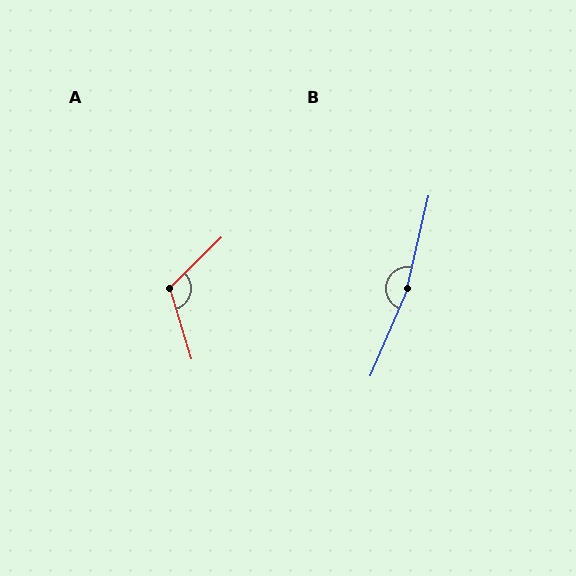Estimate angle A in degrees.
Approximately 118 degrees.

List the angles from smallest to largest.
A (118°), B (170°).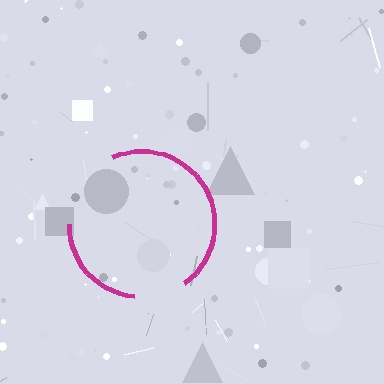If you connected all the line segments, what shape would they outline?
They would outline a circle.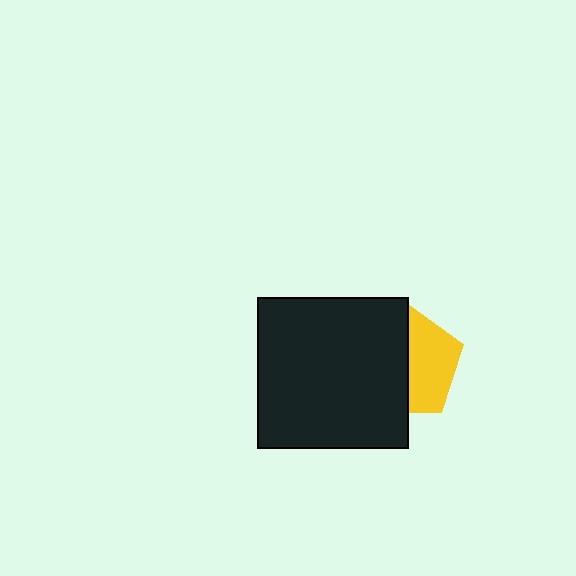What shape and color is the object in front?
The object in front is a black square.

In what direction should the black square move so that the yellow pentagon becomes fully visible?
The black square should move left. That is the shortest direction to clear the overlap and leave the yellow pentagon fully visible.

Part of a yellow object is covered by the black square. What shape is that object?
It is a pentagon.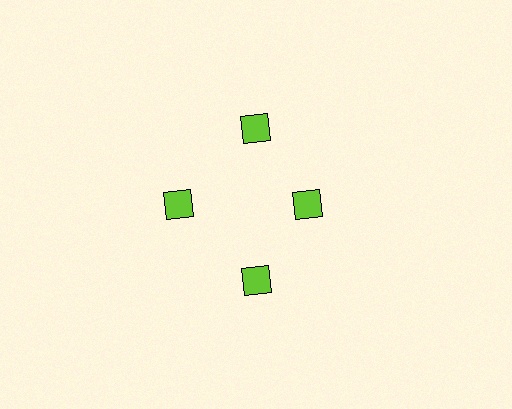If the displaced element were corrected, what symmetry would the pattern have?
It would have 4-fold rotational symmetry — the pattern would map onto itself every 90 degrees.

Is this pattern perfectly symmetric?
No. The 4 lime diamonds are arranged in a ring, but one element near the 3 o'clock position is pulled inward toward the center, breaking the 4-fold rotational symmetry.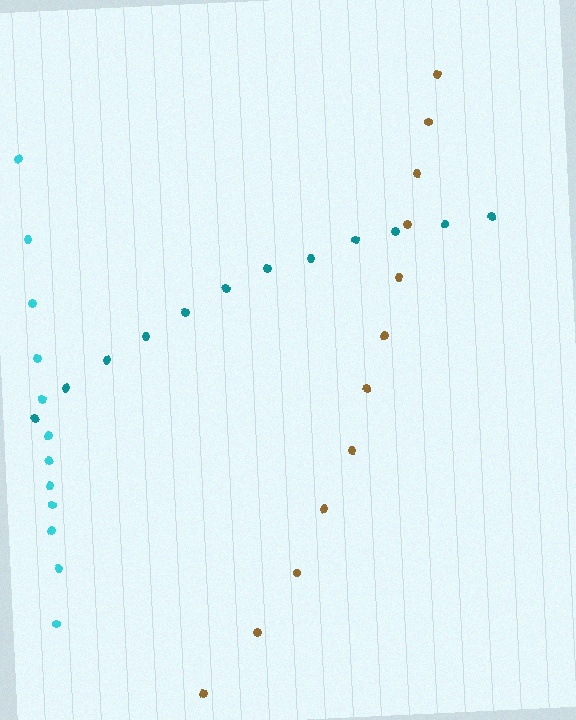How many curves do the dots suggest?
There are 3 distinct paths.